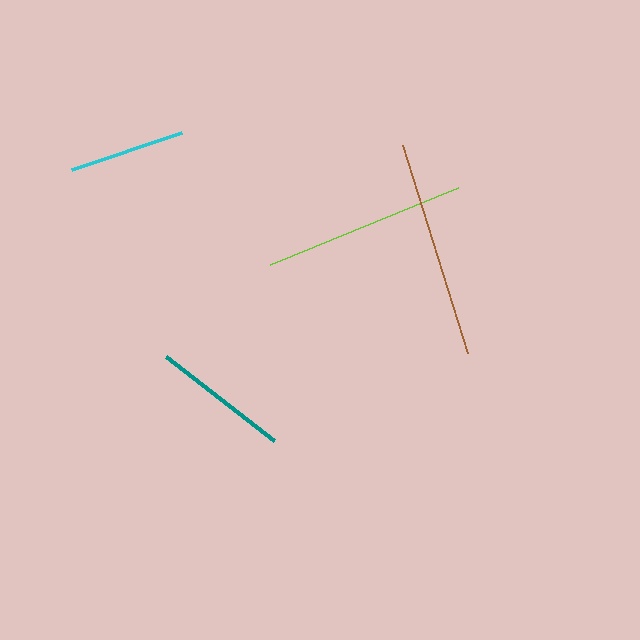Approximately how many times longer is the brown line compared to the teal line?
The brown line is approximately 1.6 times the length of the teal line.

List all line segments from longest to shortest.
From longest to shortest: brown, lime, teal, cyan.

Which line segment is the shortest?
The cyan line is the shortest at approximately 116 pixels.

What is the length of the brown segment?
The brown segment is approximately 218 pixels long.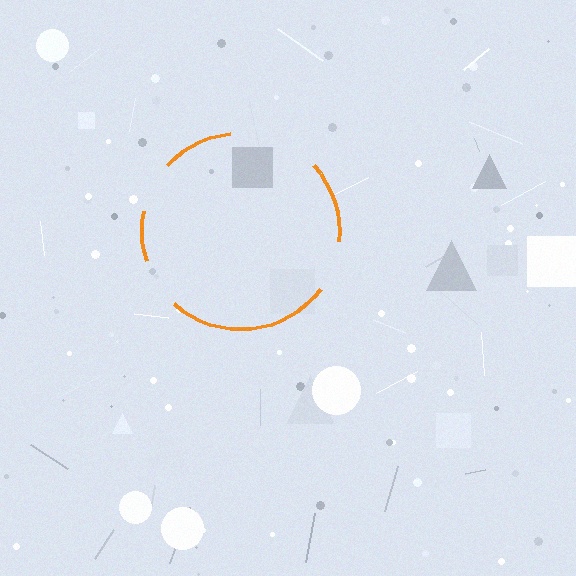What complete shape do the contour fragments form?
The contour fragments form a circle.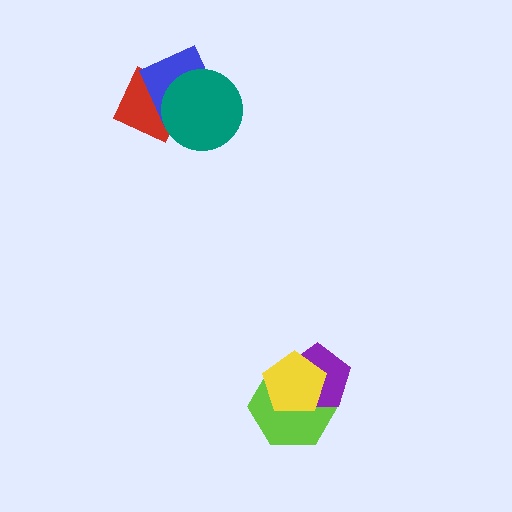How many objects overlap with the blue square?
2 objects overlap with the blue square.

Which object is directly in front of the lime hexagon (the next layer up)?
The purple pentagon is directly in front of the lime hexagon.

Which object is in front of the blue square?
The teal circle is in front of the blue square.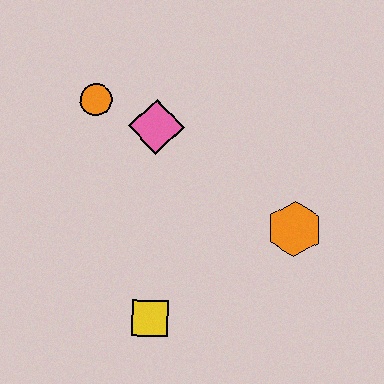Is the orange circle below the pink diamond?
No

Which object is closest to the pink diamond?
The orange circle is closest to the pink diamond.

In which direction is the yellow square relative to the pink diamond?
The yellow square is below the pink diamond.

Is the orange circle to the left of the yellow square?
Yes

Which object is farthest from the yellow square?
The orange circle is farthest from the yellow square.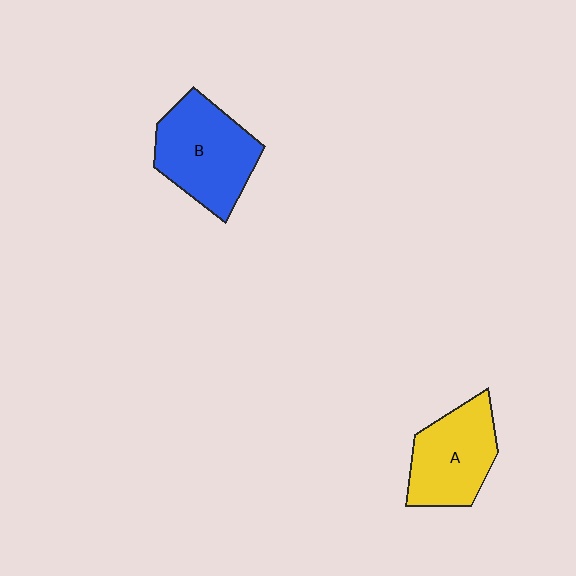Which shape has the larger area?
Shape B (blue).